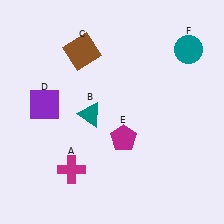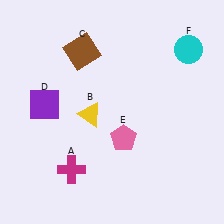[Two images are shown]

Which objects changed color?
B changed from teal to yellow. E changed from magenta to pink. F changed from teal to cyan.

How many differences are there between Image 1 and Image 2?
There are 3 differences between the two images.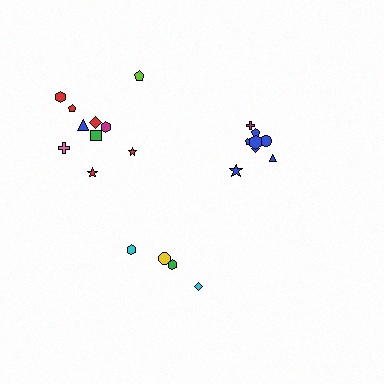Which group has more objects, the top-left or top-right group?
The top-left group.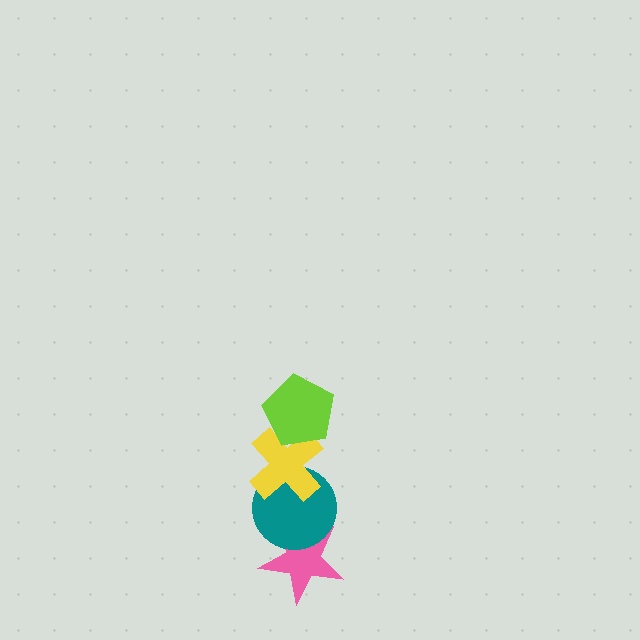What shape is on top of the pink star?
The teal circle is on top of the pink star.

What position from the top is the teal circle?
The teal circle is 3rd from the top.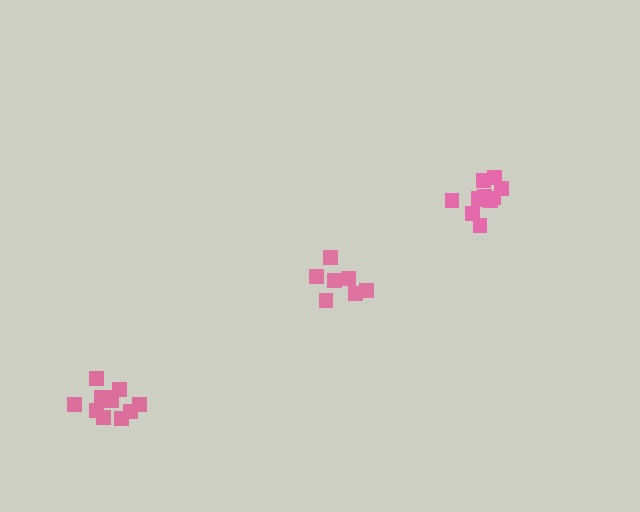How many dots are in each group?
Group 1: 11 dots, Group 2: 7 dots, Group 3: 11 dots (29 total).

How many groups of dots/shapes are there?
There are 3 groups.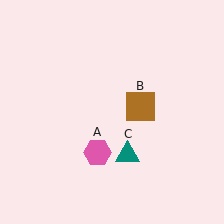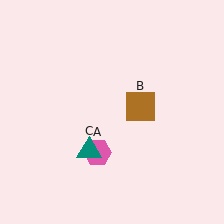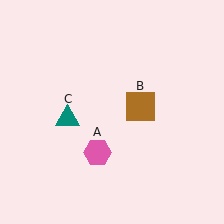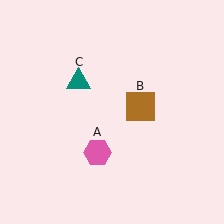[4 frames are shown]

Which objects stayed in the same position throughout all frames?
Pink hexagon (object A) and brown square (object B) remained stationary.